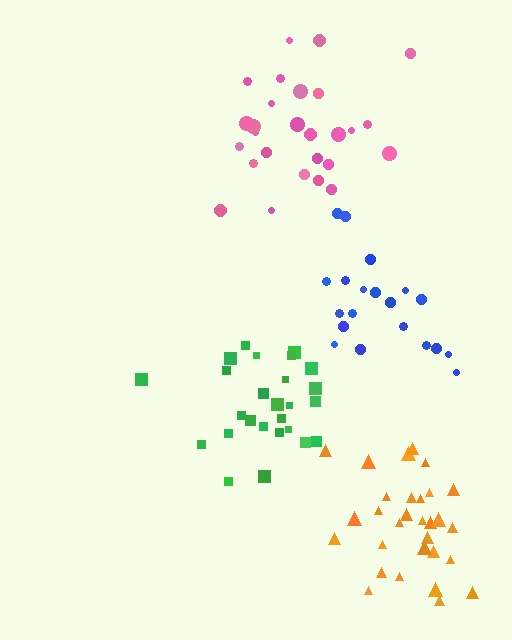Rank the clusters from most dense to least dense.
pink, green, orange, blue.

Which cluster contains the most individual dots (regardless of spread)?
Orange (30).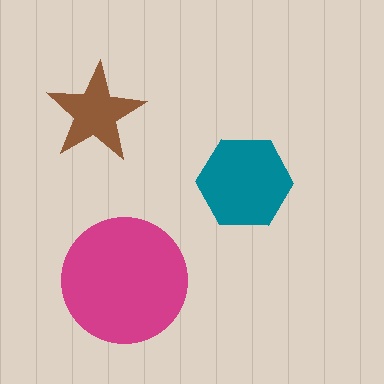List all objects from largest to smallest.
The magenta circle, the teal hexagon, the brown star.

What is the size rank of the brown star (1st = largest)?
3rd.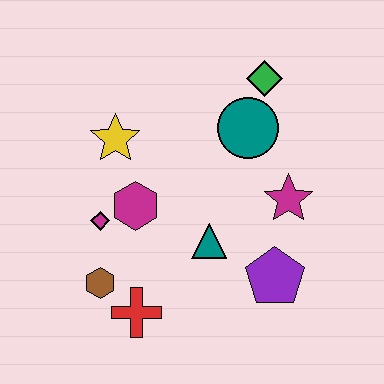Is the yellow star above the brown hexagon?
Yes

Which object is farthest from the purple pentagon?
The yellow star is farthest from the purple pentagon.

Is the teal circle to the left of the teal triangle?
No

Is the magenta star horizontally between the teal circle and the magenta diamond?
No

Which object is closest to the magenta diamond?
The magenta hexagon is closest to the magenta diamond.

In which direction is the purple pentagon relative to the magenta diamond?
The purple pentagon is to the right of the magenta diamond.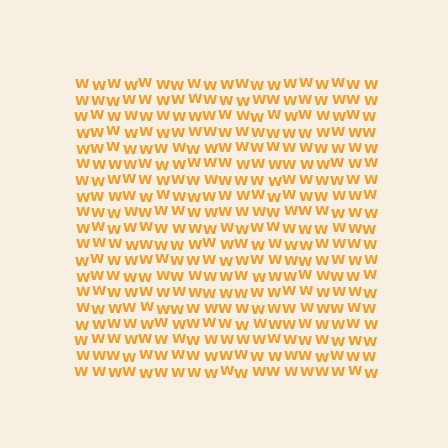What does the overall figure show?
The overall figure shows a square.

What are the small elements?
The small elements are letter W's.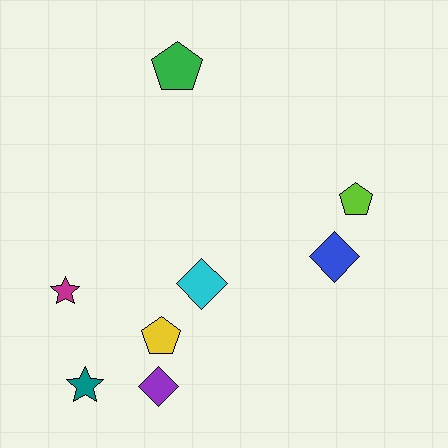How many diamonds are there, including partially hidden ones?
There are 3 diamonds.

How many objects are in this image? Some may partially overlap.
There are 8 objects.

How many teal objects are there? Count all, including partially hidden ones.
There is 1 teal object.